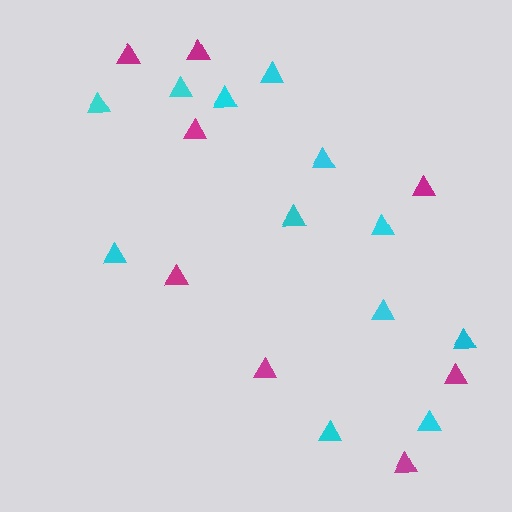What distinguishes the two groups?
There are 2 groups: one group of magenta triangles (8) and one group of cyan triangles (12).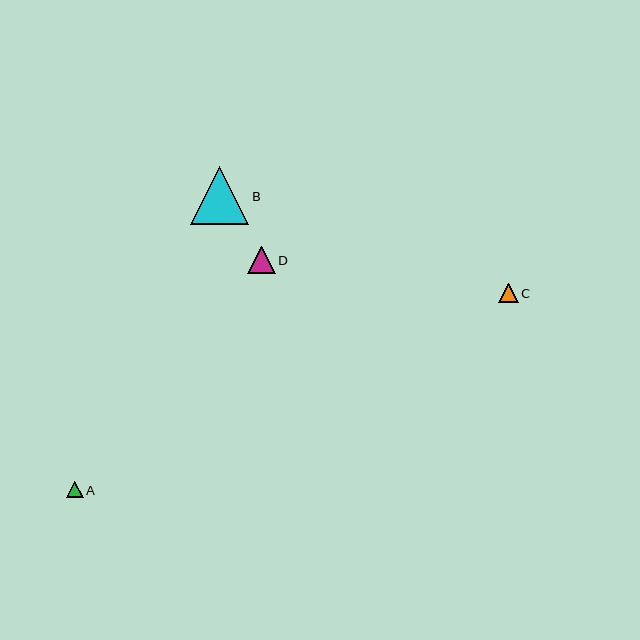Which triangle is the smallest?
Triangle A is the smallest with a size of approximately 16 pixels.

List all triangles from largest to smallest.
From largest to smallest: B, D, C, A.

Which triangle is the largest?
Triangle B is the largest with a size of approximately 58 pixels.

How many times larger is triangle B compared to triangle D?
Triangle B is approximately 2.1 times the size of triangle D.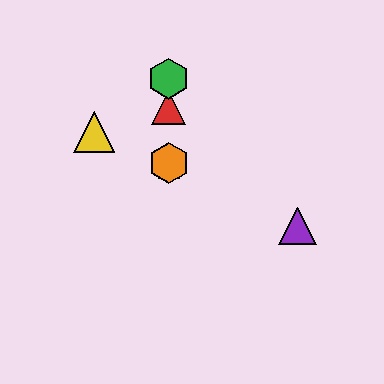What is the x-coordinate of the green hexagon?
The green hexagon is at x≈169.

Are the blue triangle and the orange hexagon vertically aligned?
Yes, both are at x≈169.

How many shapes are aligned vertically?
4 shapes (the red triangle, the blue triangle, the green hexagon, the orange hexagon) are aligned vertically.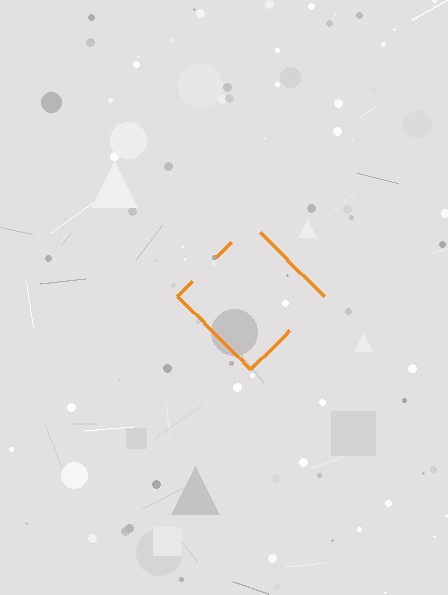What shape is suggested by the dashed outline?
The dashed outline suggests a diamond.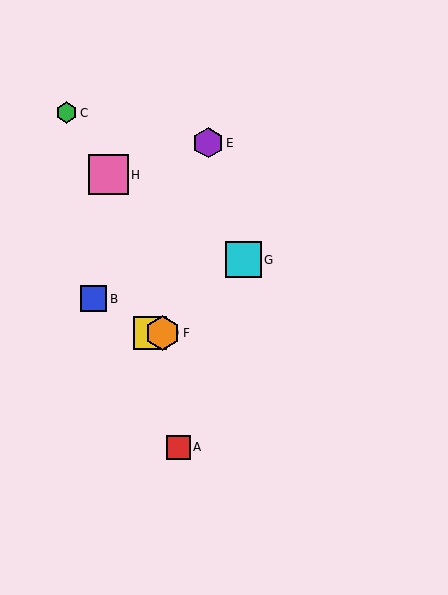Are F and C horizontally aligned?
No, F is at y≈333 and C is at y≈113.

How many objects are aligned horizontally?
2 objects (D, F) are aligned horizontally.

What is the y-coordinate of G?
Object G is at y≈260.